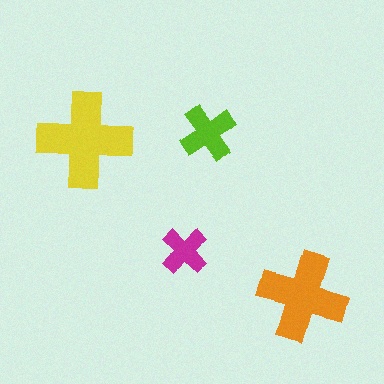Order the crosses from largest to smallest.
the yellow one, the orange one, the lime one, the magenta one.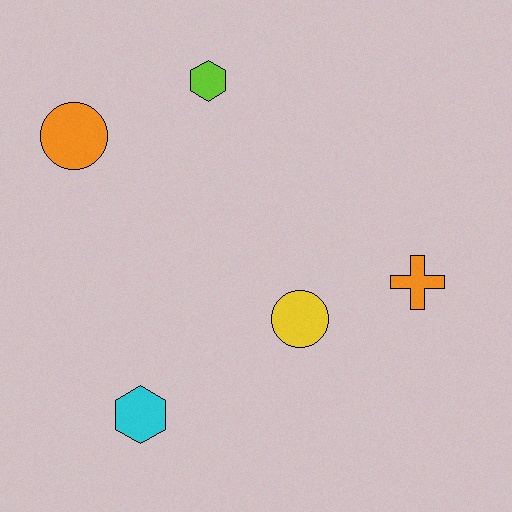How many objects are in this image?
There are 5 objects.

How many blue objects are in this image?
There are no blue objects.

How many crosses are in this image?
There is 1 cross.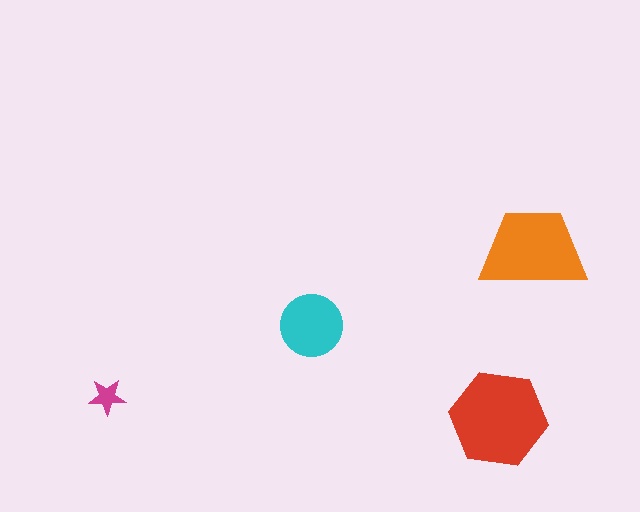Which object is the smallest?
The magenta star.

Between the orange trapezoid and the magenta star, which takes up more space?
The orange trapezoid.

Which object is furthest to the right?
The orange trapezoid is rightmost.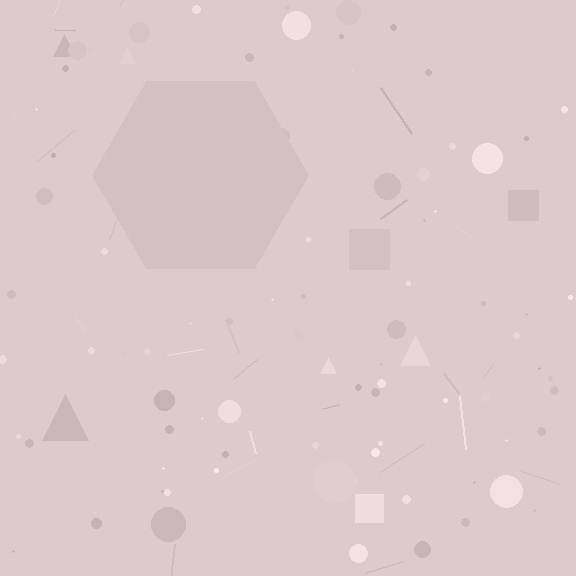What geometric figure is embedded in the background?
A hexagon is embedded in the background.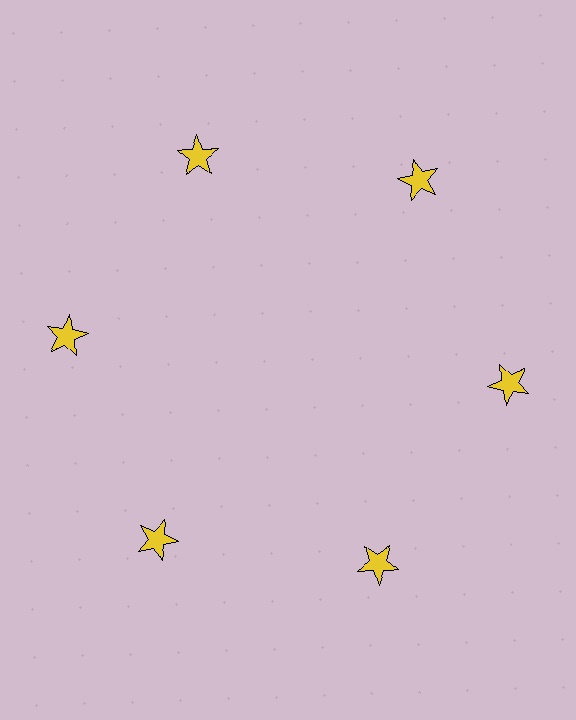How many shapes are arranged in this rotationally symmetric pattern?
There are 6 shapes, arranged in 6 groups of 1.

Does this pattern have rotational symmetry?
Yes, this pattern has 6-fold rotational symmetry. It looks the same after rotating 60 degrees around the center.